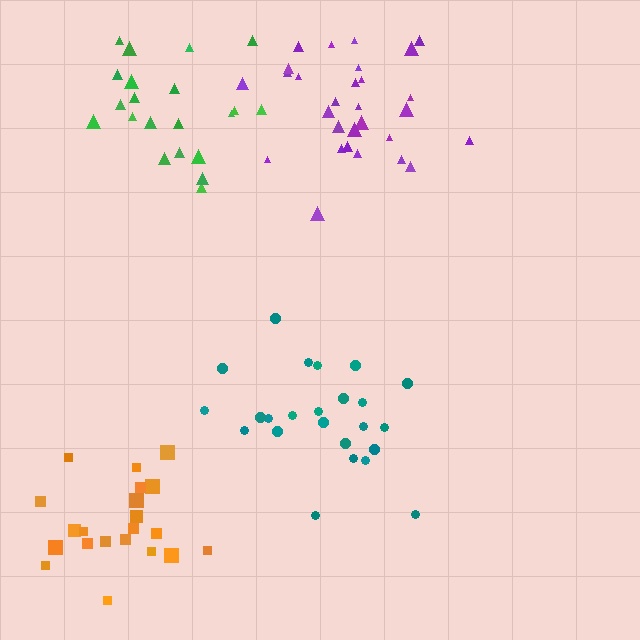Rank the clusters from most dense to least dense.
purple, orange, green, teal.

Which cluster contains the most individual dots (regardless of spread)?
Purple (29).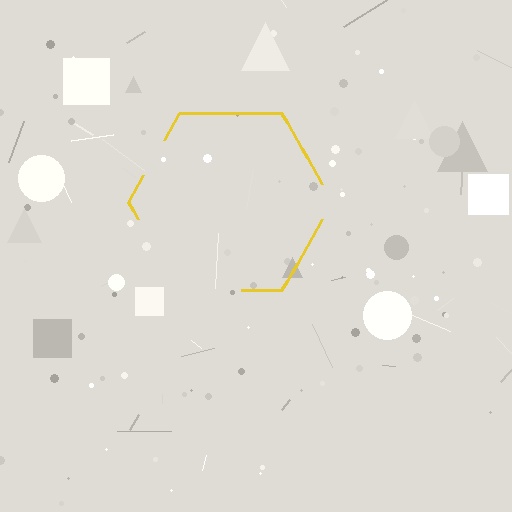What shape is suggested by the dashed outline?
The dashed outline suggests a hexagon.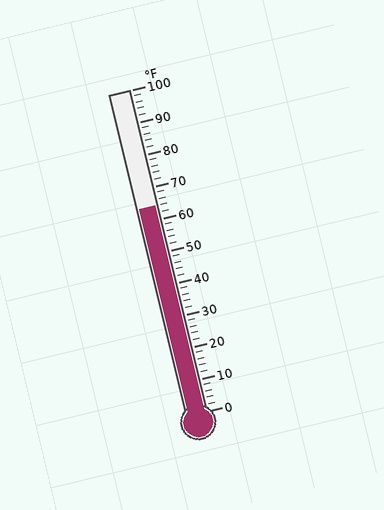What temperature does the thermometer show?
The thermometer shows approximately 64°F.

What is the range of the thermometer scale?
The thermometer scale ranges from 0°F to 100°F.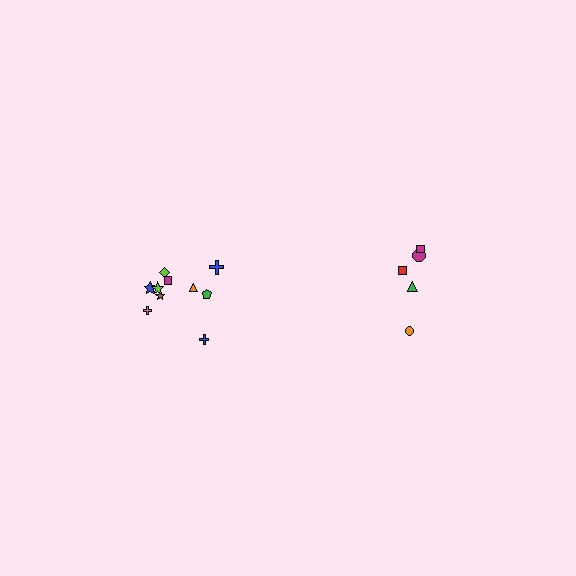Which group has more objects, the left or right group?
The left group.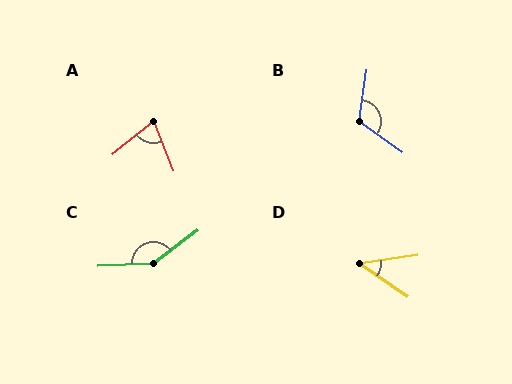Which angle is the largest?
C, at approximately 146 degrees.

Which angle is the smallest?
D, at approximately 43 degrees.